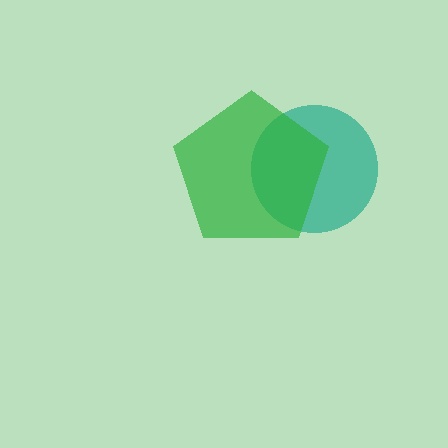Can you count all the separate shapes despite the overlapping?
Yes, there are 2 separate shapes.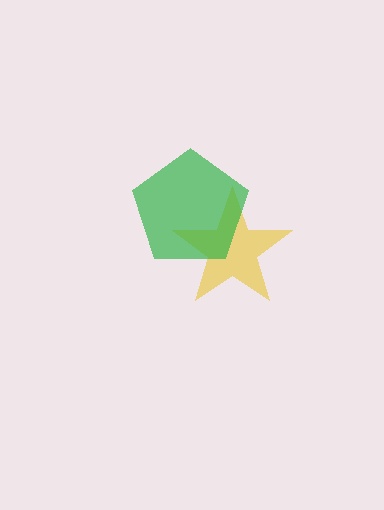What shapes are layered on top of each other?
The layered shapes are: a yellow star, a green pentagon.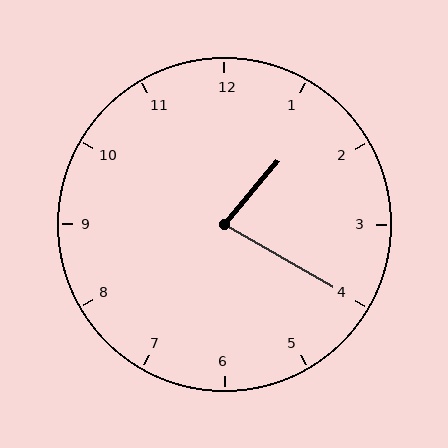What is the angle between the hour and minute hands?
Approximately 80 degrees.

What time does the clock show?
1:20.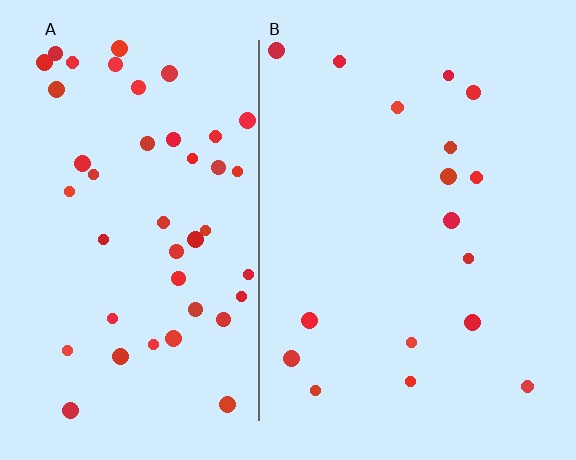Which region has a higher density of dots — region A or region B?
A (the left).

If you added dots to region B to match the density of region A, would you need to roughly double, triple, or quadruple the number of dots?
Approximately triple.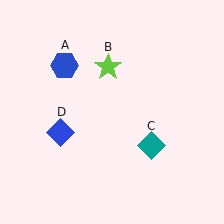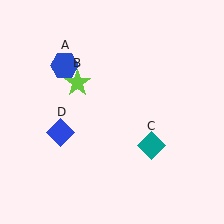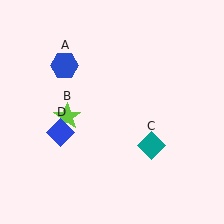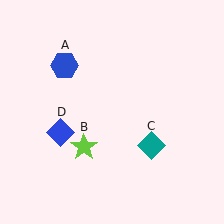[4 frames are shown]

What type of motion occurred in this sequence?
The lime star (object B) rotated counterclockwise around the center of the scene.